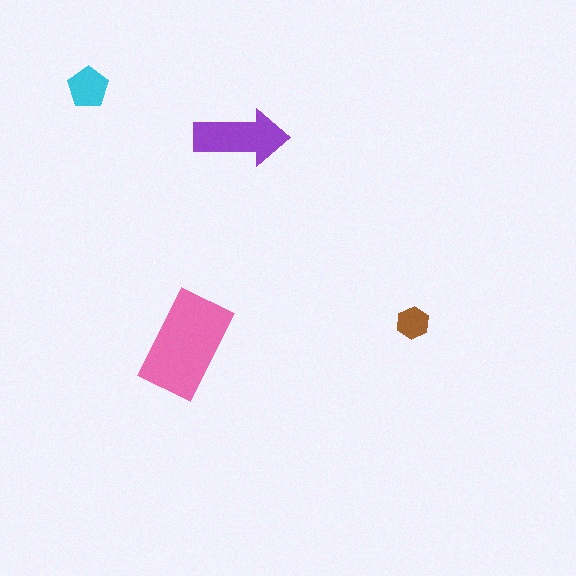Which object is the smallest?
The brown hexagon.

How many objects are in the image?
There are 4 objects in the image.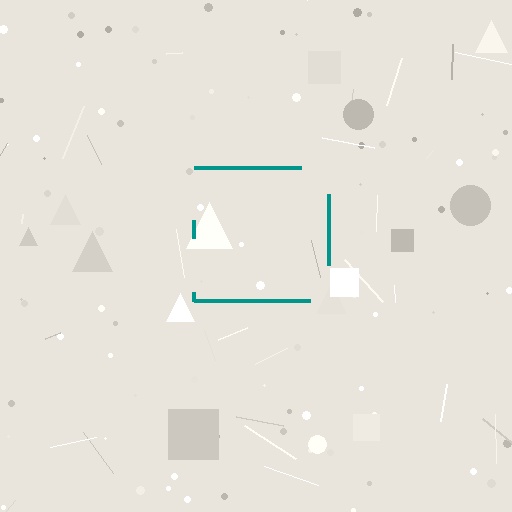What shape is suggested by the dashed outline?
The dashed outline suggests a square.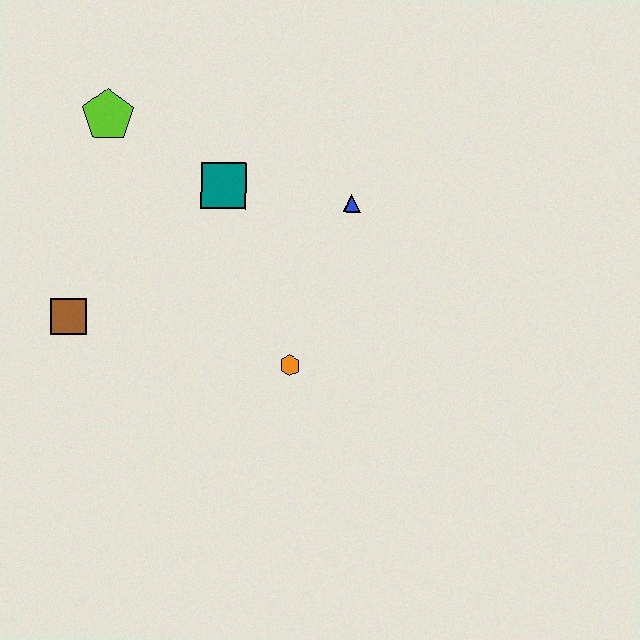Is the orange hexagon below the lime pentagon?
Yes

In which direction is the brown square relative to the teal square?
The brown square is to the left of the teal square.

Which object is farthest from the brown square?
The blue triangle is farthest from the brown square.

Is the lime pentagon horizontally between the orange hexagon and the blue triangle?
No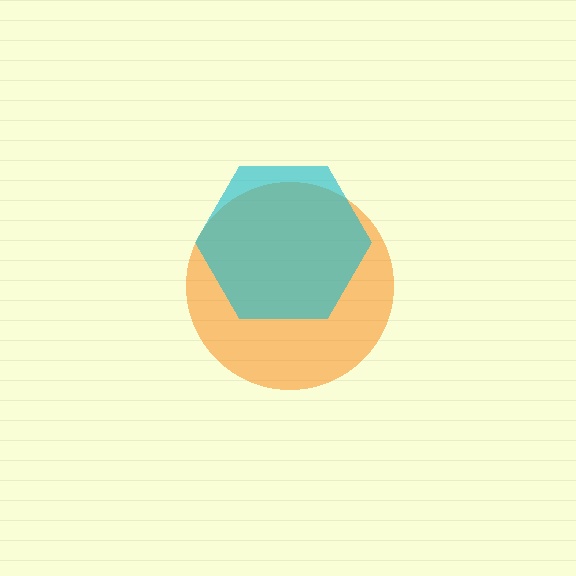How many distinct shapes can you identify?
There are 2 distinct shapes: an orange circle, a cyan hexagon.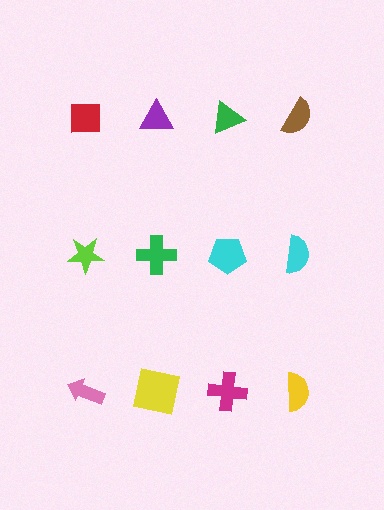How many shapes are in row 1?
4 shapes.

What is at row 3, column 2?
A yellow square.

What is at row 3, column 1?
A pink arrow.